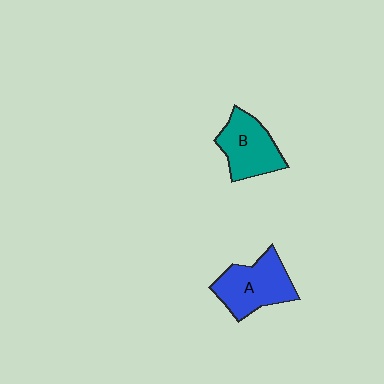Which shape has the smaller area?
Shape B (teal).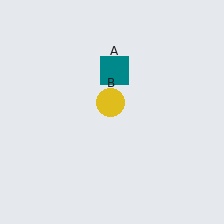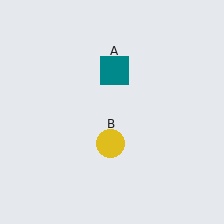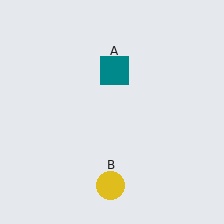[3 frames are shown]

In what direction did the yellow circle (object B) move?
The yellow circle (object B) moved down.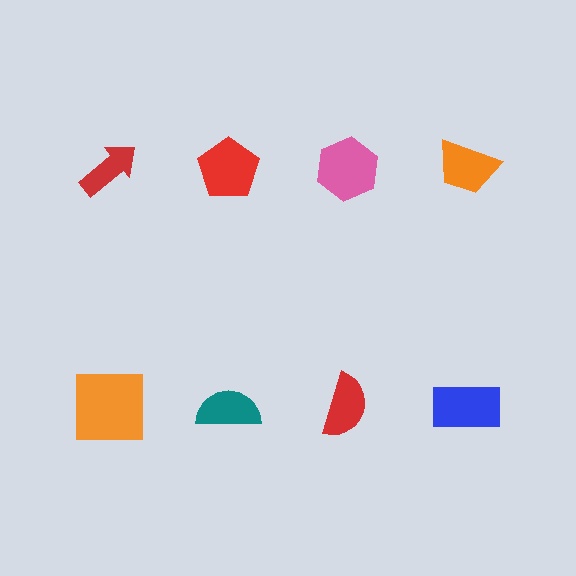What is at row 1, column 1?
A red arrow.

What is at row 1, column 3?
A pink hexagon.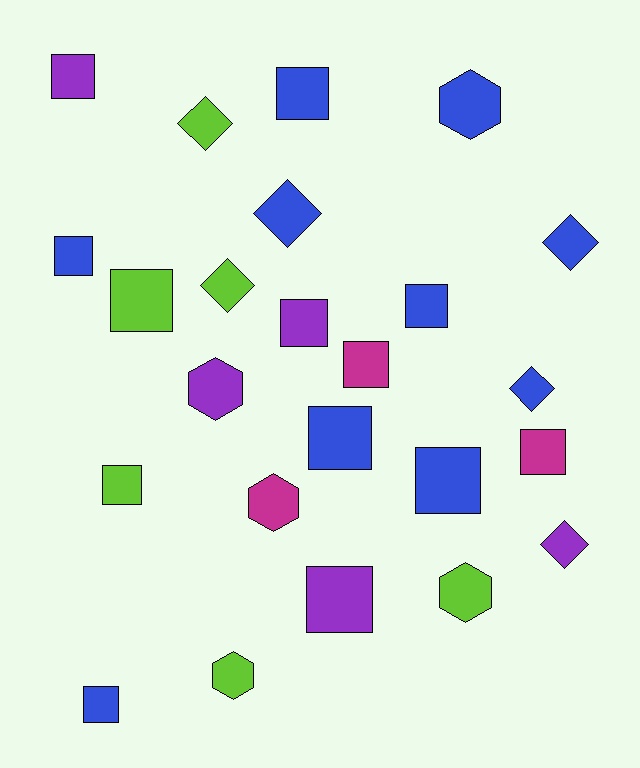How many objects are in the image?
There are 24 objects.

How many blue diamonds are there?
There are 3 blue diamonds.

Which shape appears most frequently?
Square, with 13 objects.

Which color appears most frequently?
Blue, with 10 objects.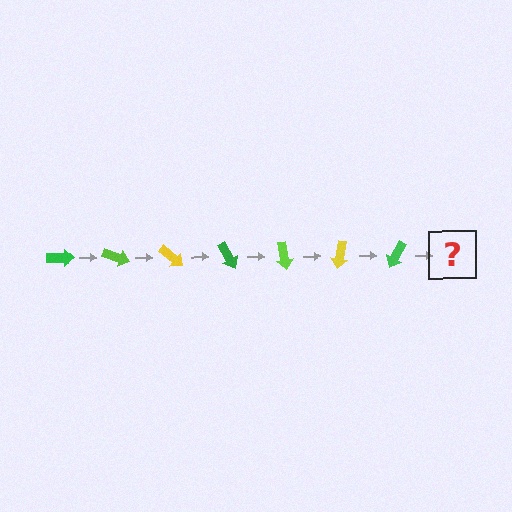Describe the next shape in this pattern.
It should be a lime arrow, rotated 140 degrees from the start.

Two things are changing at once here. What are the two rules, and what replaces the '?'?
The two rules are that it rotates 20 degrees each step and the color cycles through green, lime, and yellow. The '?' should be a lime arrow, rotated 140 degrees from the start.